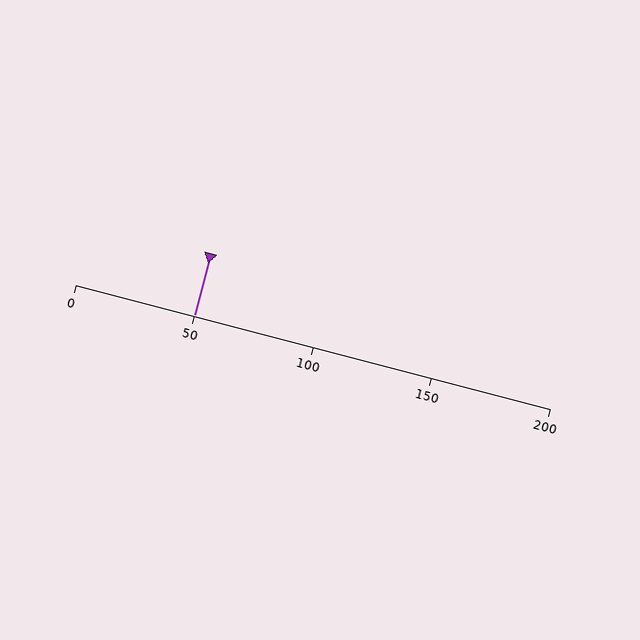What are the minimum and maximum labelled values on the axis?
The axis runs from 0 to 200.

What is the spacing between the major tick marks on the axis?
The major ticks are spaced 50 apart.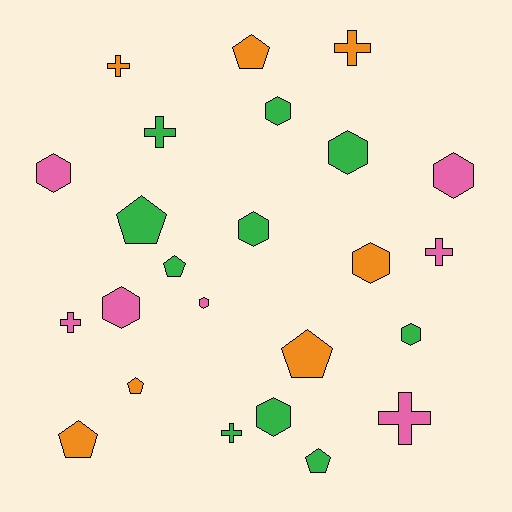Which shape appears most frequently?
Hexagon, with 10 objects.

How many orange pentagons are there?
There are 4 orange pentagons.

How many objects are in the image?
There are 24 objects.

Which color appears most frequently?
Green, with 10 objects.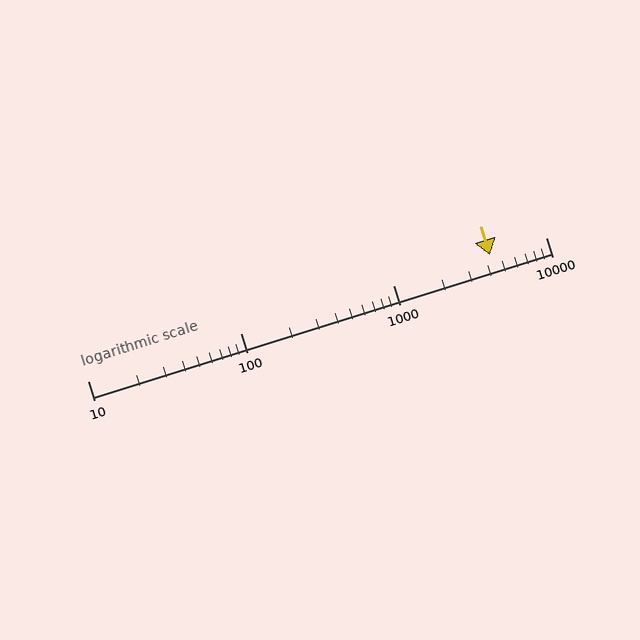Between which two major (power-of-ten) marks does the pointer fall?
The pointer is between 1000 and 10000.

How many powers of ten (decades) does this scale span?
The scale spans 3 decades, from 10 to 10000.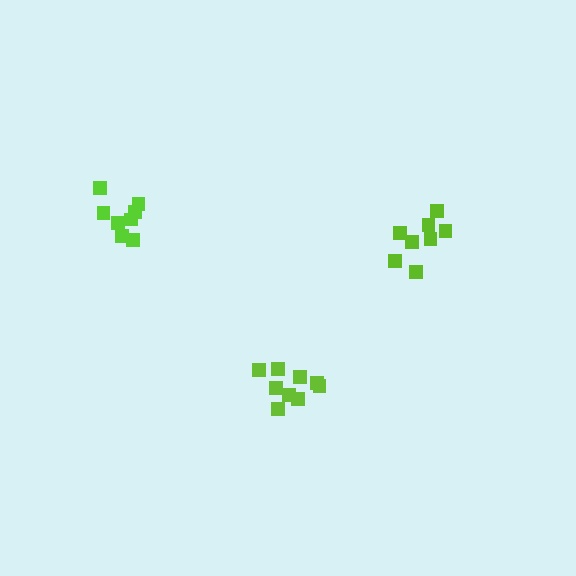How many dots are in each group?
Group 1: 8 dots, Group 2: 8 dots, Group 3: 9 dots (25 total).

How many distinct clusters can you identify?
There are 3 distinct clusters.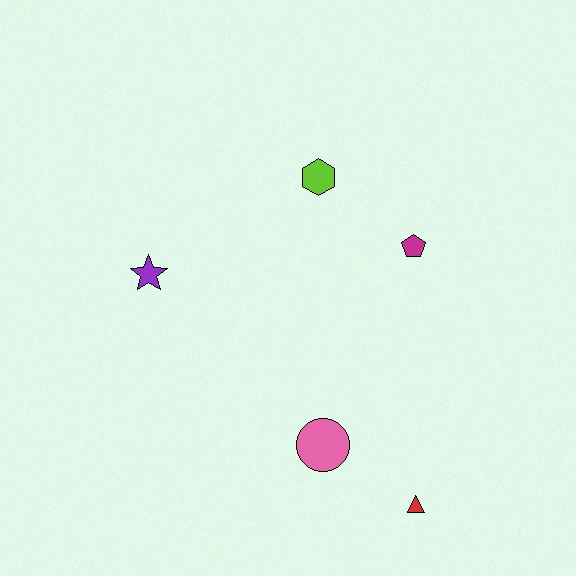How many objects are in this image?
There are 5 objects.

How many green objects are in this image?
There are no green objects.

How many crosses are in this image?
There are no crosses.